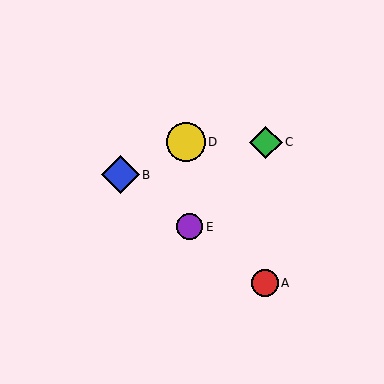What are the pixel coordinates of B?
Object B is at (120, 175).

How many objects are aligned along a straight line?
3 objects (A, B, E) are aligned along a straight line.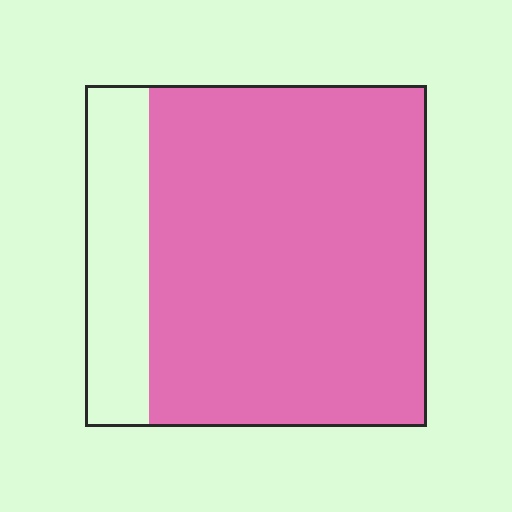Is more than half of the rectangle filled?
Yes.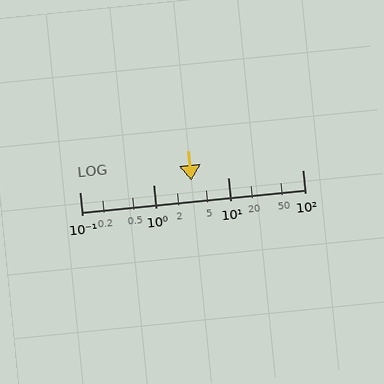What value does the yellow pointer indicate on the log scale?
The pointer indicates approximately 3.2.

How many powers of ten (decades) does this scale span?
The scale spans 3 decades, from 0.1 to 100.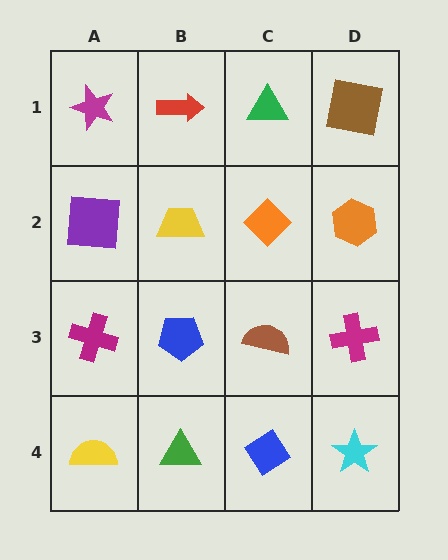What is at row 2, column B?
A yellow trapezoid.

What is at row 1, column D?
A brown square.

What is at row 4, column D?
A cyan star.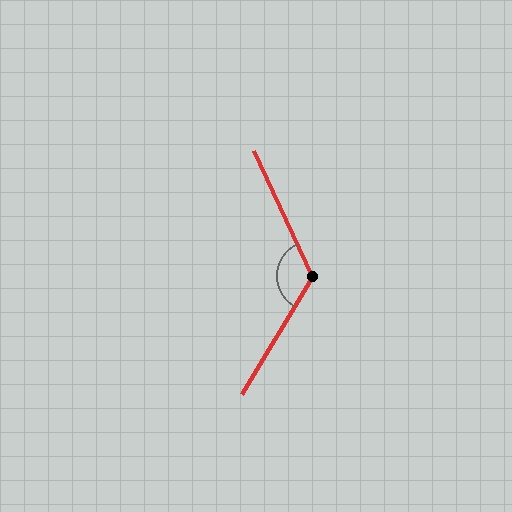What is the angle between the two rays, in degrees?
Approximately 124 degrees.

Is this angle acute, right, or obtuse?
It is obtuse.